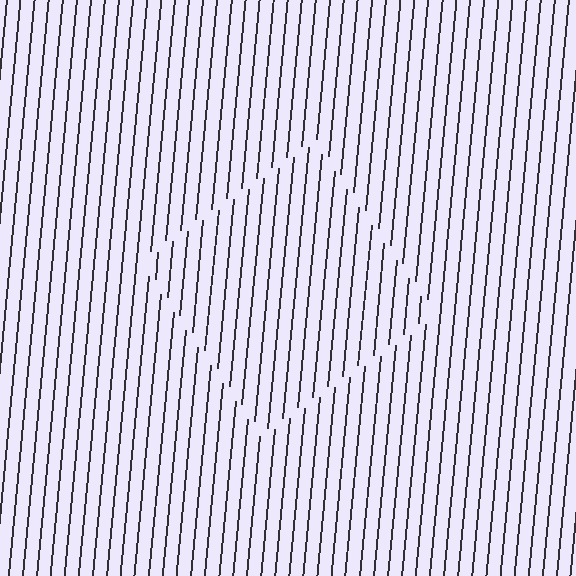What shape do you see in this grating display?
An illusory square. The interior of the shape contains the same grating, shifted by half a period — the contour is defined by the phase discontinuity where line-ends from the inner and outer gratings abut.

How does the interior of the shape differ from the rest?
The interior of the shape contains the same grating, shifted by half a period — the contour is defined by the phase discontinuity where line-ends from the inner and outer gratings abut.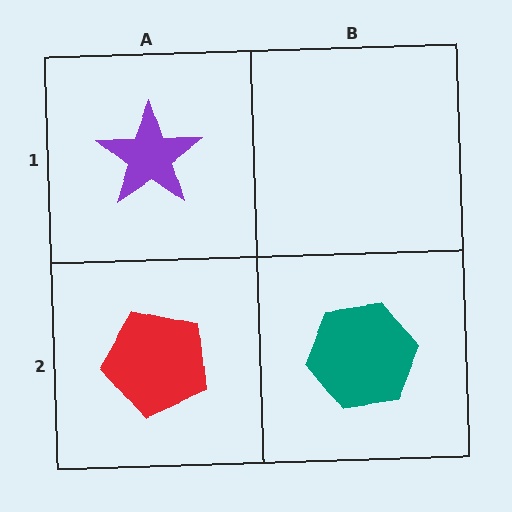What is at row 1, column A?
A purple star.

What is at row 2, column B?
A teal hexagon.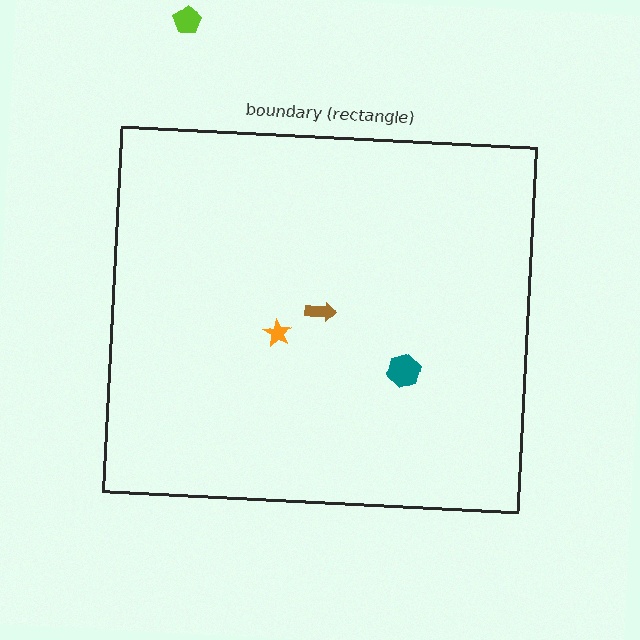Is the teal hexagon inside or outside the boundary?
Inside.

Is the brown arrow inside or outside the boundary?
Inside.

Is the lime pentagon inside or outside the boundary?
Outside.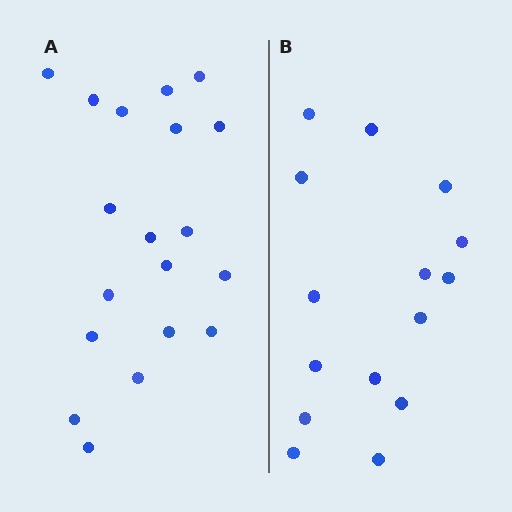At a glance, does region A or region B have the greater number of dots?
Region A (the left region) has more dots.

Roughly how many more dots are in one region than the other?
Region A has about 4 more dots than region B.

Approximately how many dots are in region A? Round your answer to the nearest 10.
About 20 dots. (The exact count is 19, which rounds to 20.)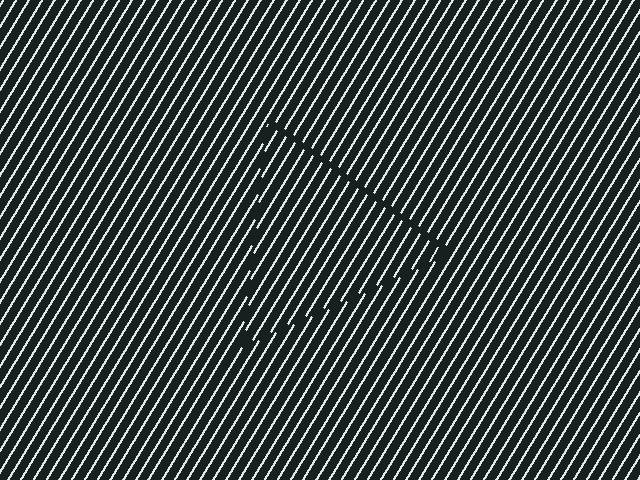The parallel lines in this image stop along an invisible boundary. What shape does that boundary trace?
An illusory triangle. The interior of the shape contains the same grating, shifted by half a period — the contour is defined by the phase discontinuity where line-ends from the inner and outer gratings abut.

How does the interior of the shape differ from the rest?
The interior of the shape contains the same grating, shifted by half a period — the contour is defined by the phase discontinuity where line-ends from the inner and outer gratings abut.